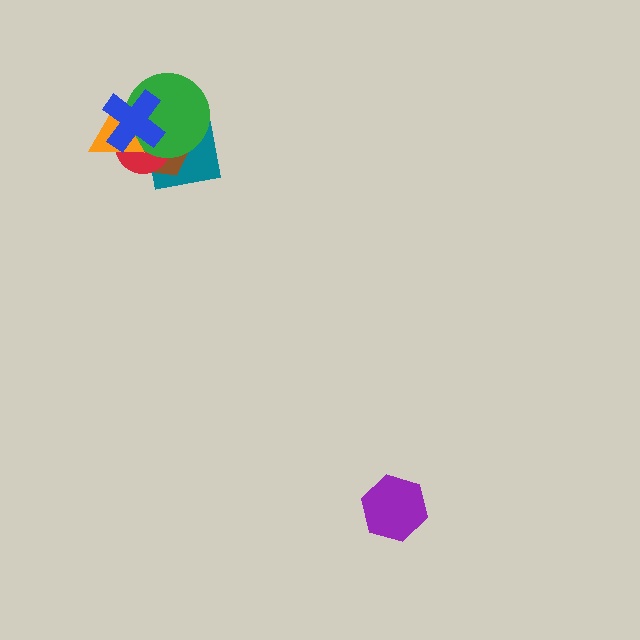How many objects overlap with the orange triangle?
4 objects overlap with the orange triangle.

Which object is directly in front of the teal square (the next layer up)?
The brown pentagon is directly in front of the teal square.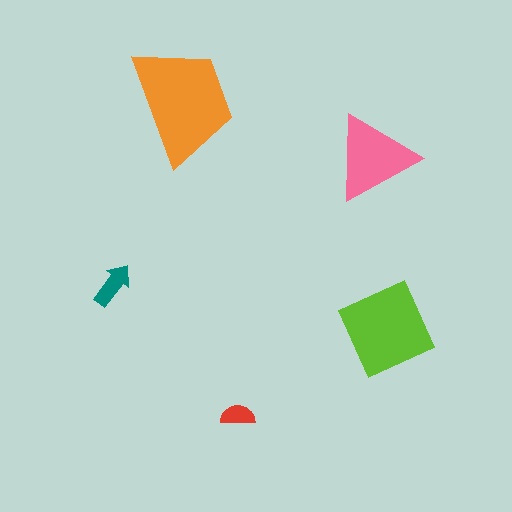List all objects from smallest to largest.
The red semicircle, the teal arrow, the pink triangle, the lime square, the orange trapezoid.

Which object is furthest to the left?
The teal arrow is leftmost.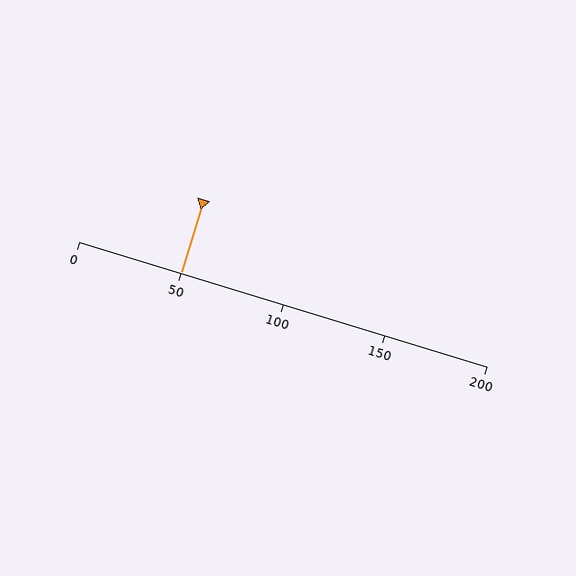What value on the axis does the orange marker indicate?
The marker indicates approximately 50.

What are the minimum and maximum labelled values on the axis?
The axis runs from 0 to 200.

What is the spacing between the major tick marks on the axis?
The major ticks are spaced 50 apart.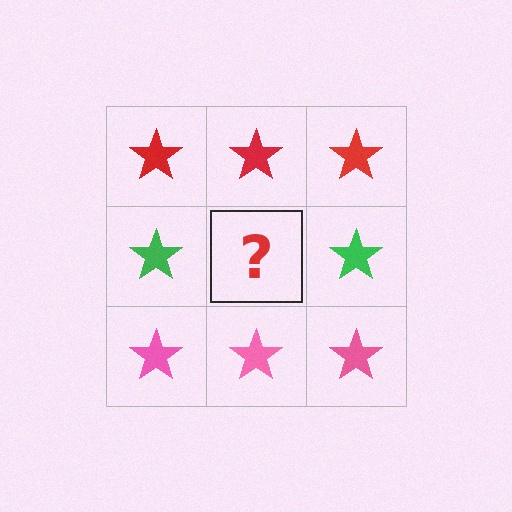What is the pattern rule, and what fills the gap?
The rule is that each row has a consistent color. The gap should be filled with a green star.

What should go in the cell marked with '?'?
The missing cell should contain a green star.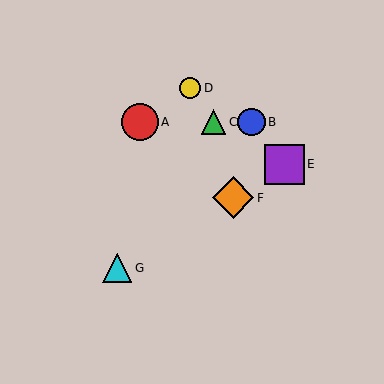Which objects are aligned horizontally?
Objects A, B, C are aligned horizontally.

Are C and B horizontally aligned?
Yes, both are at y≈122.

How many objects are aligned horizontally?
3 objects (A, B, C) are aligned horizontally.